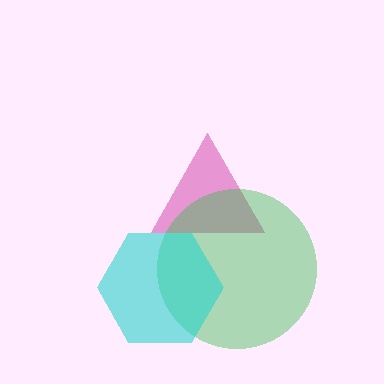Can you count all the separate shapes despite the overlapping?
Yes, there are 3 separate shapes.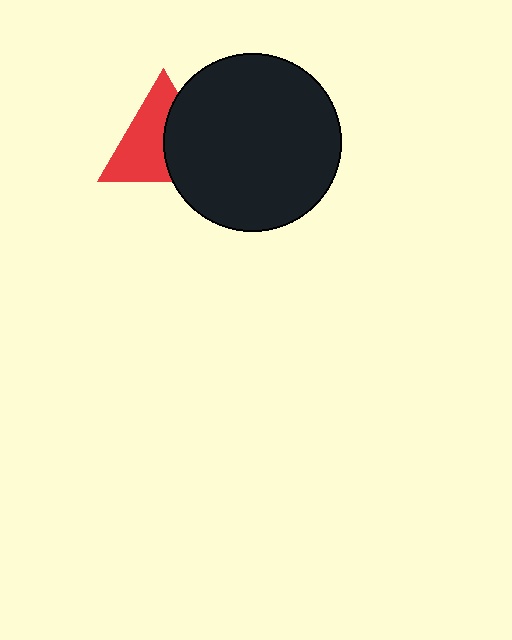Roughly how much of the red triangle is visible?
About half of it is visible (roughly 57%).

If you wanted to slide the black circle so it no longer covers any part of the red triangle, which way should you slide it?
Slide it right — that is the most direct way to separate the two shapes.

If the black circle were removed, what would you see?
You would see the complete red triangle.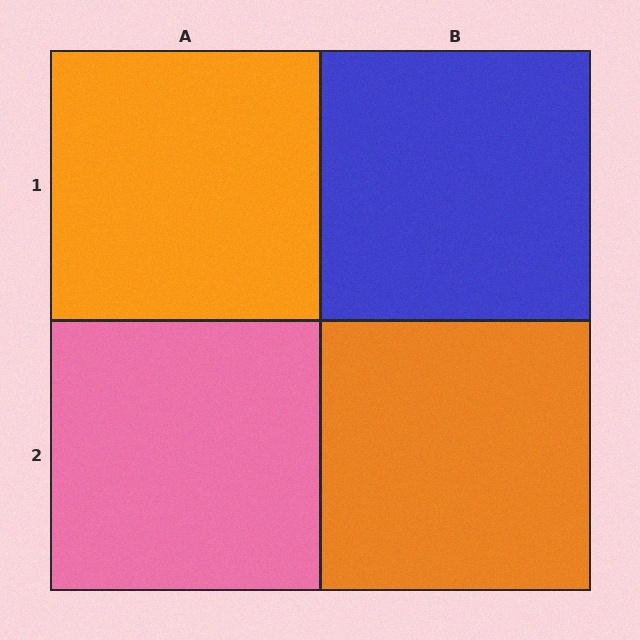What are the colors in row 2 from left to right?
Pink, orange.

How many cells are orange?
2 cells are orange.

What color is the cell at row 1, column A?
Orange.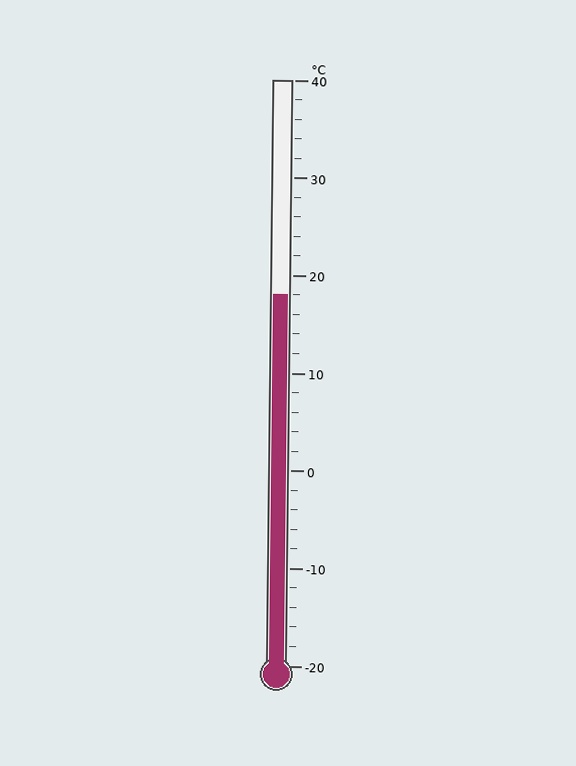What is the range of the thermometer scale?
The thermometer scale ranges from -20°C to 40°C.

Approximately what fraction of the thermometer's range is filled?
The thermometer is filled to approximately 65% of its range.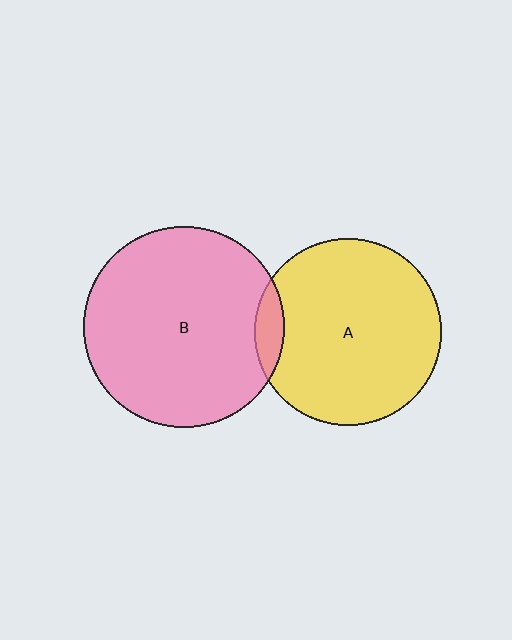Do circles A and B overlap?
Yes.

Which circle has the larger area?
Circle B (pink).